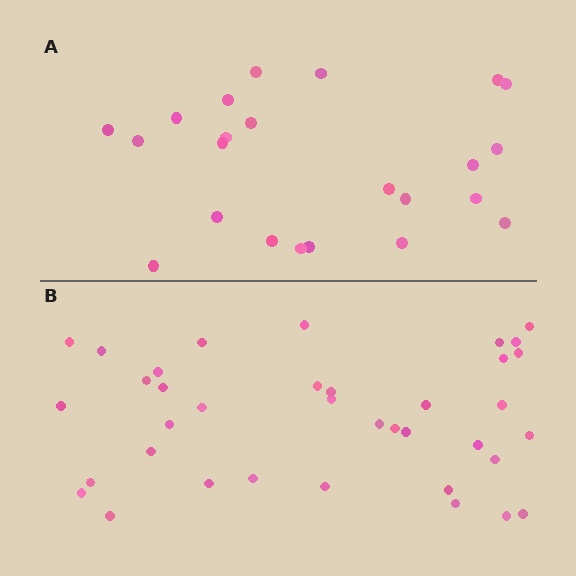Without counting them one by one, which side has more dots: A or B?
Region B (the bottom region) has more dots.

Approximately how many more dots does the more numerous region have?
Region B has approximately 15 more dots than region A.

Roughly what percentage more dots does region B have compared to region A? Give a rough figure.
About 60% more.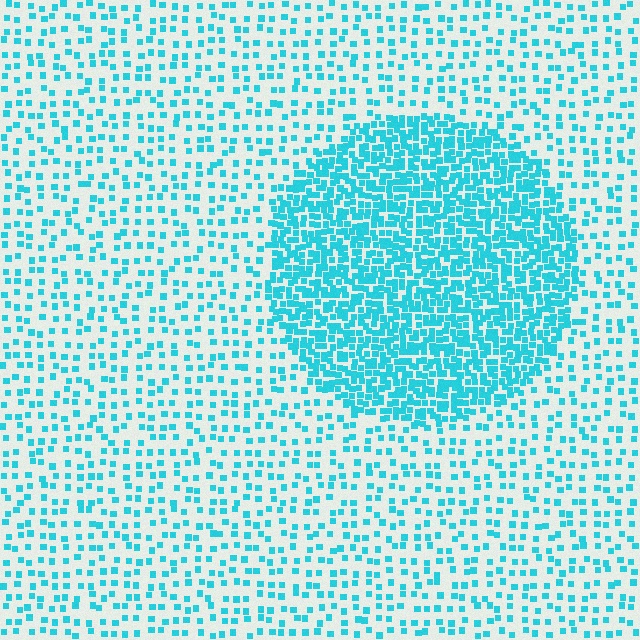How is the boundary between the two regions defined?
The boundary is defined by a change in element density (approximately 2.9x ratio). All elements are the same color, size, and shape.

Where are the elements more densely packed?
The elements are more densely packed inside the circle boundary.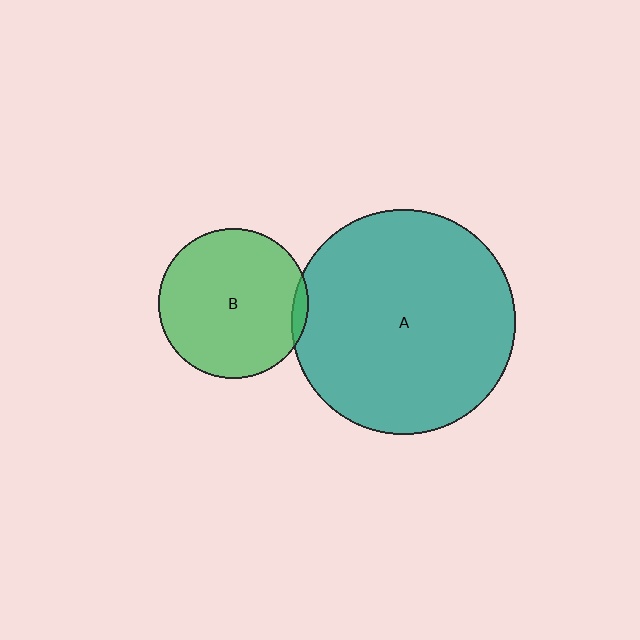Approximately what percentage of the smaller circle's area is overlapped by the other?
Approximately 5%.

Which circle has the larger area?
Circle A (teal).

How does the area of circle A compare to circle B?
Approximately 2.2 times.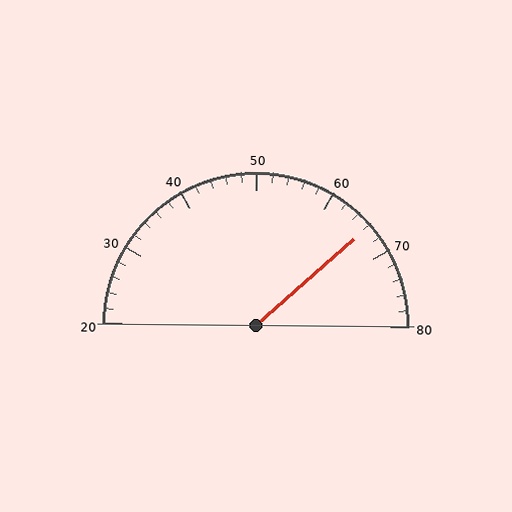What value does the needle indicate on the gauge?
The needle indicates approximately 66.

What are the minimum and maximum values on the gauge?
The gauge ranges from 20 to 80.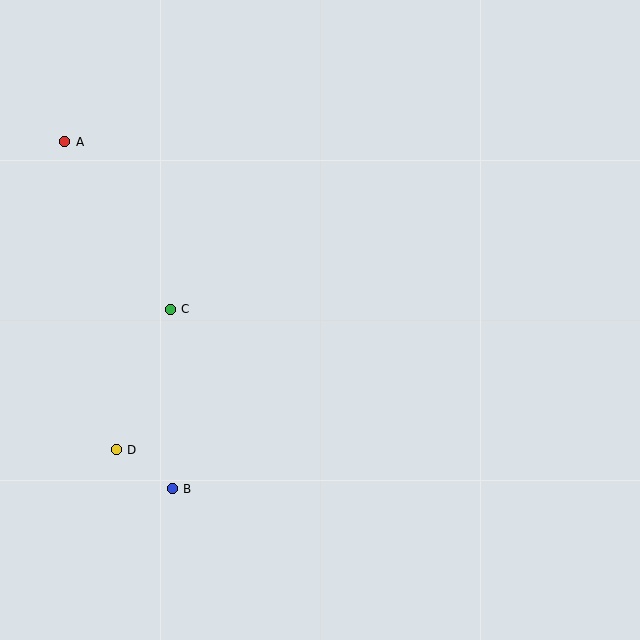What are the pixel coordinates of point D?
Point D is at (116, 450).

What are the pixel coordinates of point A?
Point A is at (65, 142).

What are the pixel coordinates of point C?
Point C is at (170, 309).